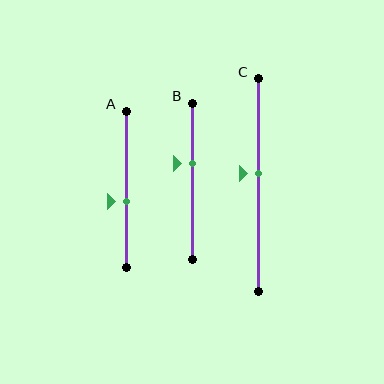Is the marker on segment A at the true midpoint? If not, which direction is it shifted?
No, the marker on segment A is shifted downward by about 8% of the segment length.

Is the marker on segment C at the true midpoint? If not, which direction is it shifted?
No, the marker on segment C is shifted upward by about 6% of the segment length.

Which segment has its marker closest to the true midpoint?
Segment C has its marker closest to the true midpoint.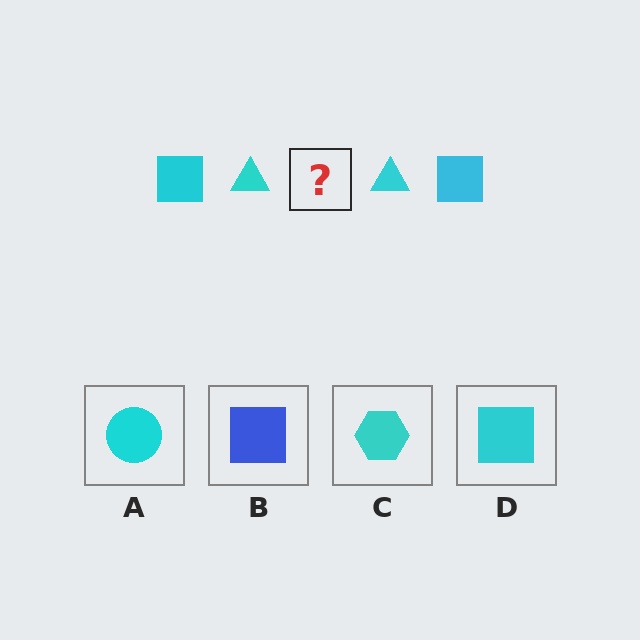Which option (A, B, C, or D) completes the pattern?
D.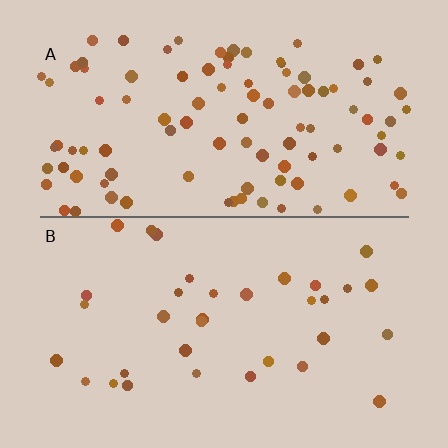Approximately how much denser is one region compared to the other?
Approximately 2.9× — region A over region B.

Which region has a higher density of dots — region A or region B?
A (the top).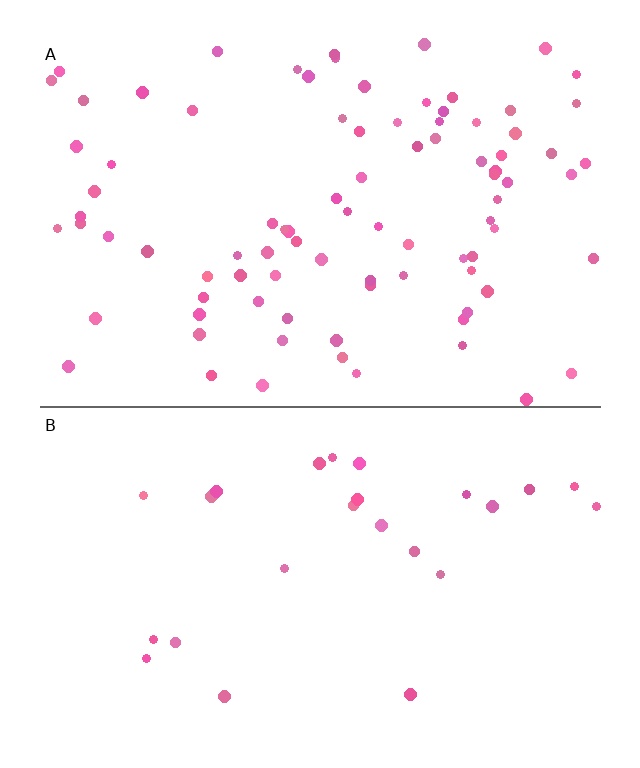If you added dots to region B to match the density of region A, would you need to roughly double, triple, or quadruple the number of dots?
Approximately triple.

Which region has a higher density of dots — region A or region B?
A (the top).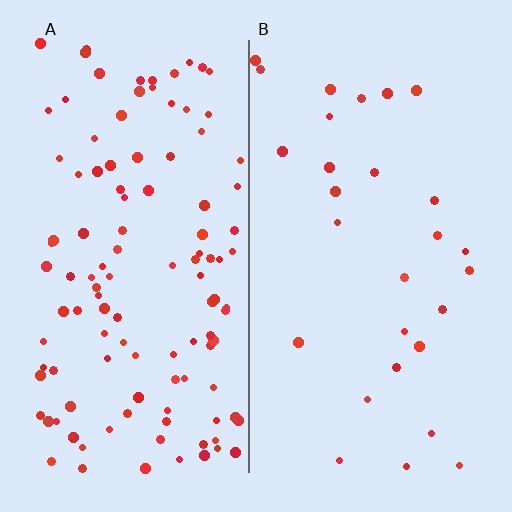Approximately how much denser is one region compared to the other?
Approximately 4.0× — region A over region B.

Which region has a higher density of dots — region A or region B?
A (the left).